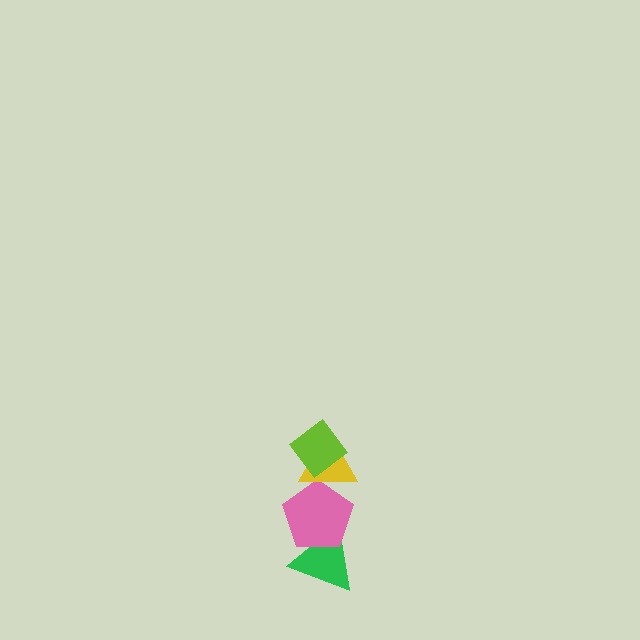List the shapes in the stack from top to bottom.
From top to bottom: the lime diamond, the yellow triangle, the pink pentagon, the green triangle.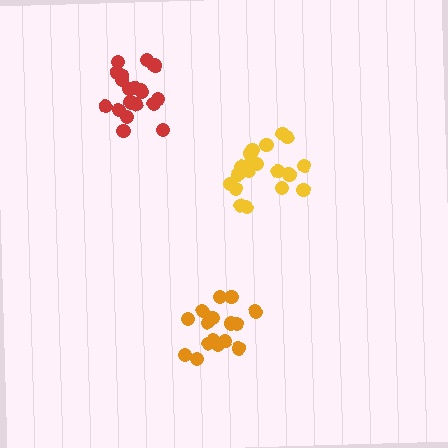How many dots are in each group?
Group 1: 19 dots, Group 2: 16 dots, Group 3: 19 dots (54 total).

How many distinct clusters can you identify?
There are 3 distinct clusters.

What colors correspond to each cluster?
The clusters are colored: yellow, orange, red.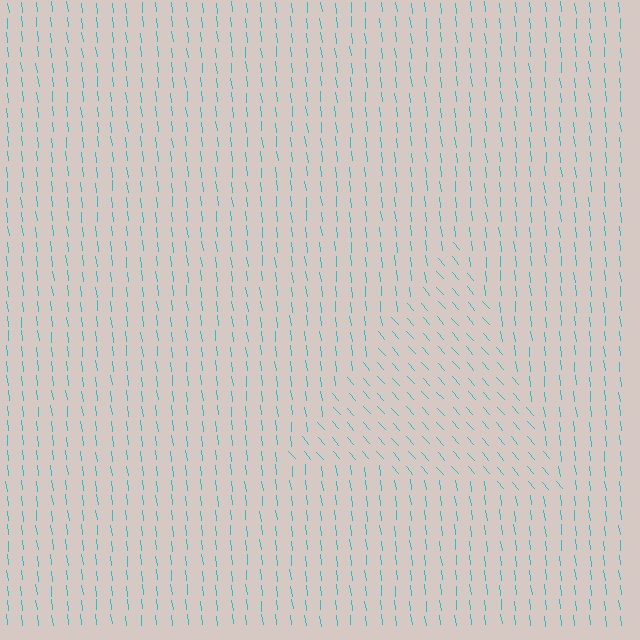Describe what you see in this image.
The image is filled with small cyan line segments. A triangle region in the image has lines oriented differently from the surrounding lines, creating a visible texture boundary.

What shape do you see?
I see a triangle.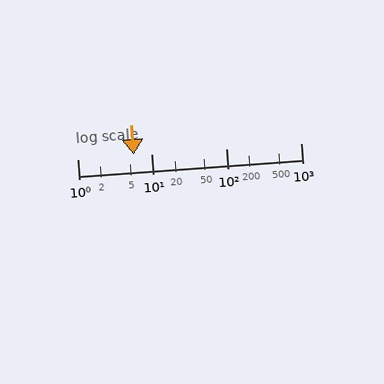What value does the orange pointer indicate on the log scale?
The pointer indicates approximately 5.7.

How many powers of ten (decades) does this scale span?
The scale spans 3 decades, from 1 to 1000.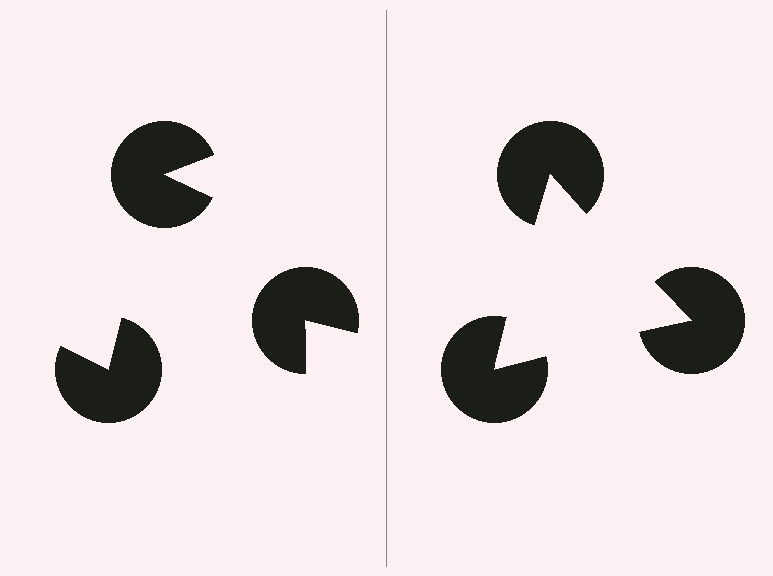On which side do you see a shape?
An illusory triangle appears on the right side. On the left side the wedge cuts are rotated, so no coherent shape forms.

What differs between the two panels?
The pac-man discs are positioned identically on both sides; only the wedge orientations differ. On the right they align to a triangle; on the left they are misaligned.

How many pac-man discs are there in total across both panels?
6 — 3 on each side.